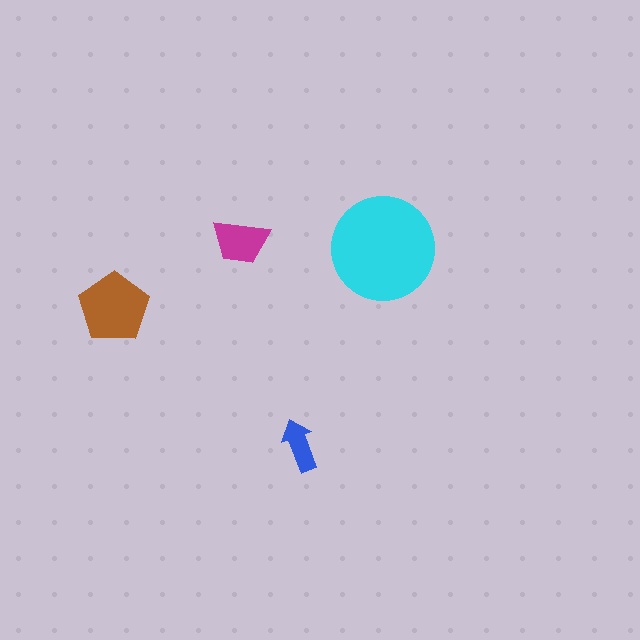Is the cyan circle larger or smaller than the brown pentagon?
Larger.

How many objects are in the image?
There are 4 objects in the image.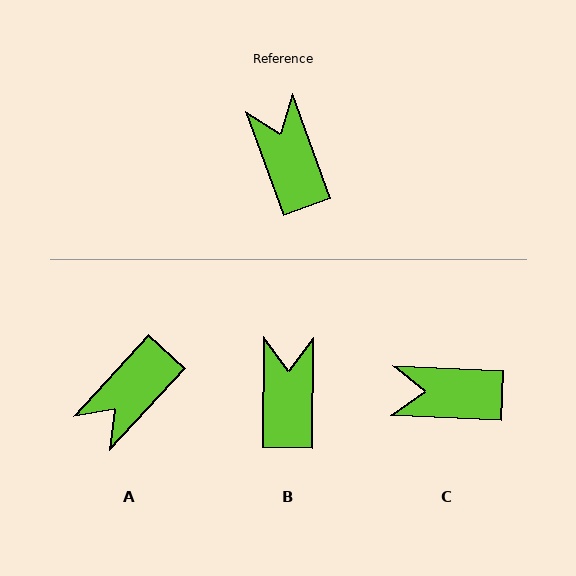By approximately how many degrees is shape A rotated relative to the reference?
Approximately 117 degrees counter-clockwise.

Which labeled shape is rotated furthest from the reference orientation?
A, about 117 degrees away.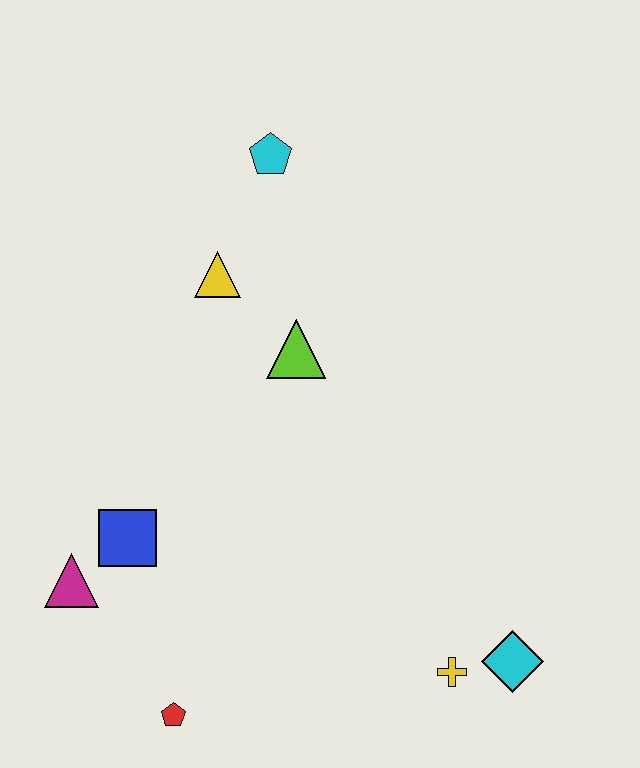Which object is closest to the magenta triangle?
The blue square is closest to the magenta triangle.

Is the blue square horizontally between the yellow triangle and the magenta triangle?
Yes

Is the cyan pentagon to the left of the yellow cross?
Yes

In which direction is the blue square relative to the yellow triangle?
The blue square is below the yellow triangle.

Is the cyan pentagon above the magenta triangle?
Yes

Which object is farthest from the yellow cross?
The cyan pentagon is farthest from the yellow cross.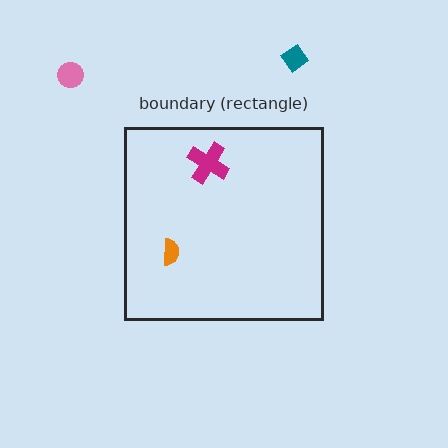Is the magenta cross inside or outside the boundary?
Inside.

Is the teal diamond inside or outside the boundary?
Outside.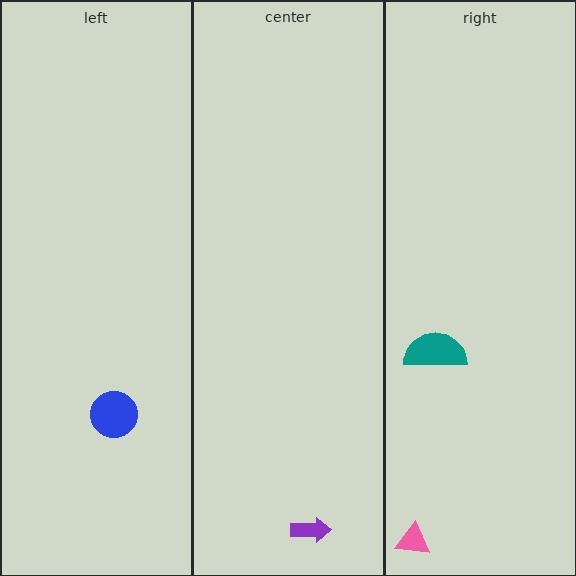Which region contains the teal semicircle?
The right region.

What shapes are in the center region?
The purple arrow.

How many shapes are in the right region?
2.